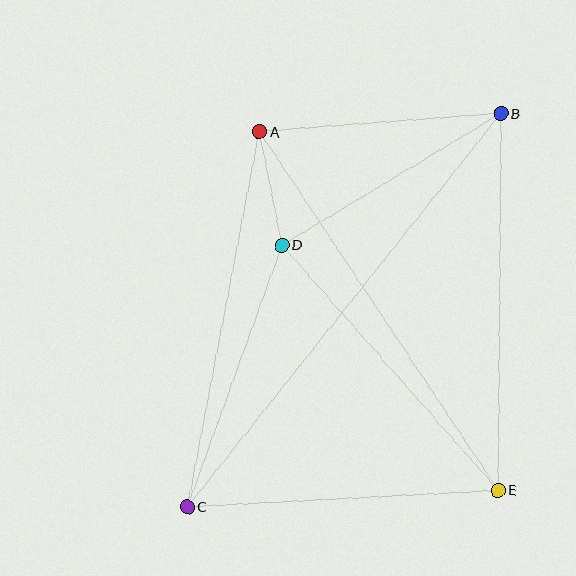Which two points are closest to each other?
Points A and D are closest to each other.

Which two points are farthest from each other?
Points B and C are farthest from each other.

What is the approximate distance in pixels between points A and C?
The distance between A and C is approximately 382 pixels.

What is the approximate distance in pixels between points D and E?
The distance between D and E is approximately 327 pixels.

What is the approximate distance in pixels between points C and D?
The distance between C and D is approximately 278 pixels.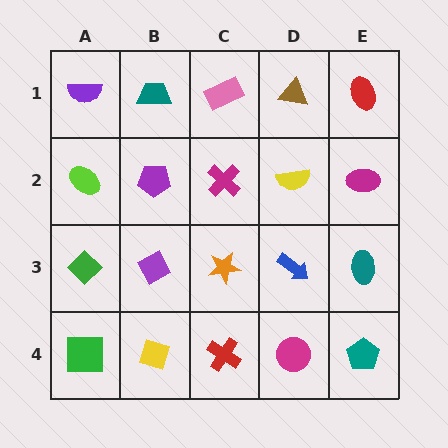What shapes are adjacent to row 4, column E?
A teal ellipse (row 3, column E), a magenta circle (row 4, column D).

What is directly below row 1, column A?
A lime ellipse.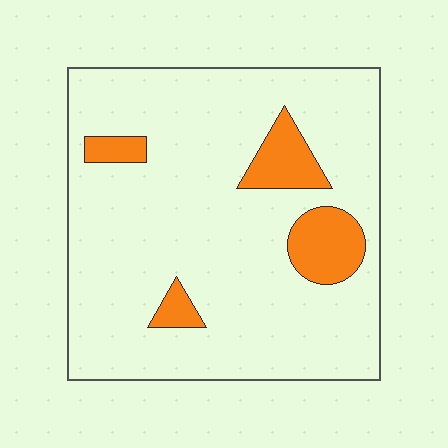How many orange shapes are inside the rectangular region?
4.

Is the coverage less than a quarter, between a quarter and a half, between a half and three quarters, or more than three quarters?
Less than a quarter.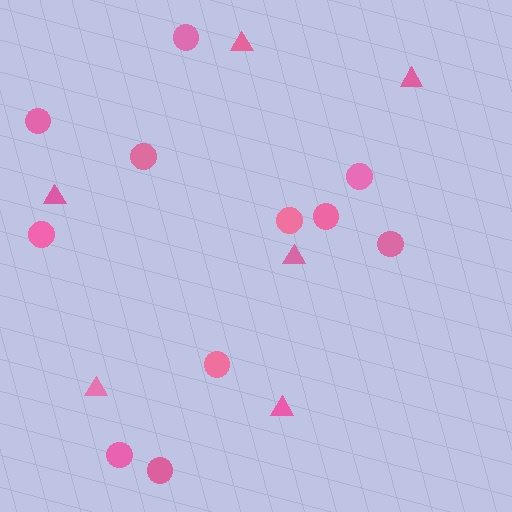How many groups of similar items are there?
There are 2 groups: one group of triangles (6) and one group of circles (11).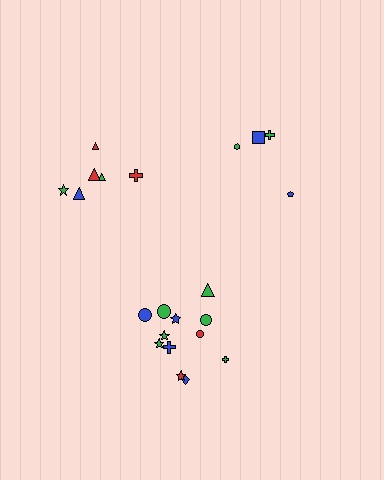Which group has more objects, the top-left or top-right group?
The top-left group.